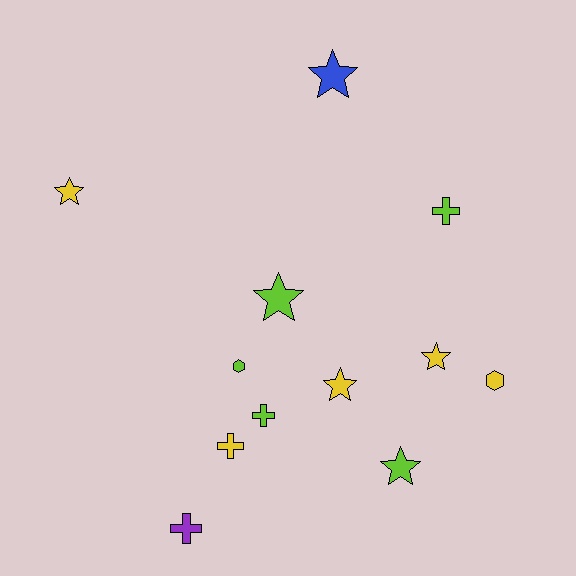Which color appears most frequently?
Lime, with 5 objects.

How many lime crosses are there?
There are 2 lime crosses.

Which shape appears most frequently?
Star, with 6 objects.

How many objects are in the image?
There are 12 objects.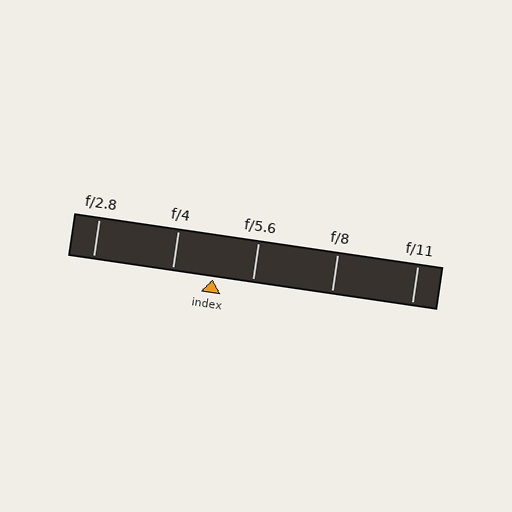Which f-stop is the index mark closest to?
The index mark is closest to f/5.6.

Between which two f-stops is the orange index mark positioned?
The index mark is between f/4 and f/5.6.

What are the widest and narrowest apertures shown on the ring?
The widest aperture shown is f/2.8 and the narrowest is f/11.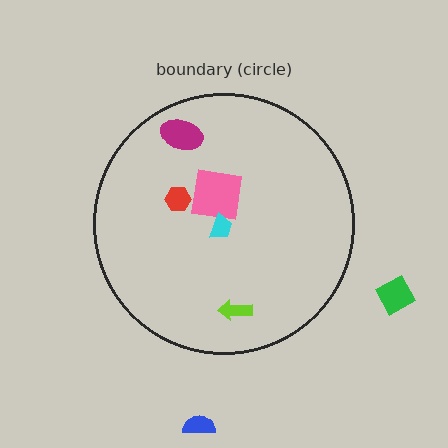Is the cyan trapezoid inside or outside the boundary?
Inside.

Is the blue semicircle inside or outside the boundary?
Outside.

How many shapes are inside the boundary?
5 inside, 2 outside.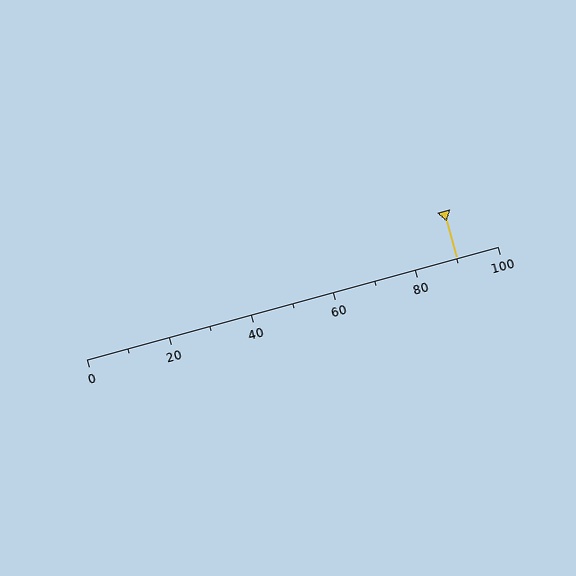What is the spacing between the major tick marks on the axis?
The major ticks are spaced 20 apart.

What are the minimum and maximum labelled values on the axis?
The axis runs from 0 to 100.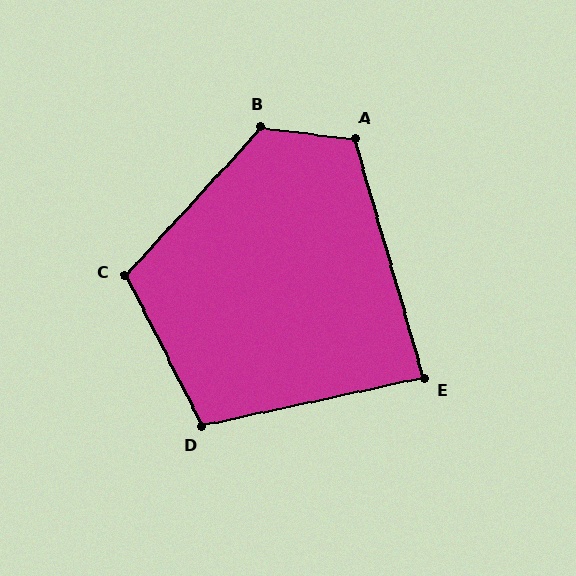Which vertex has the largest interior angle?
B, at approximately 125 degrees.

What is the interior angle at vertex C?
Approximately 111 degrees (obtuse).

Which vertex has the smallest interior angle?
E, at approximately 86 degrees.